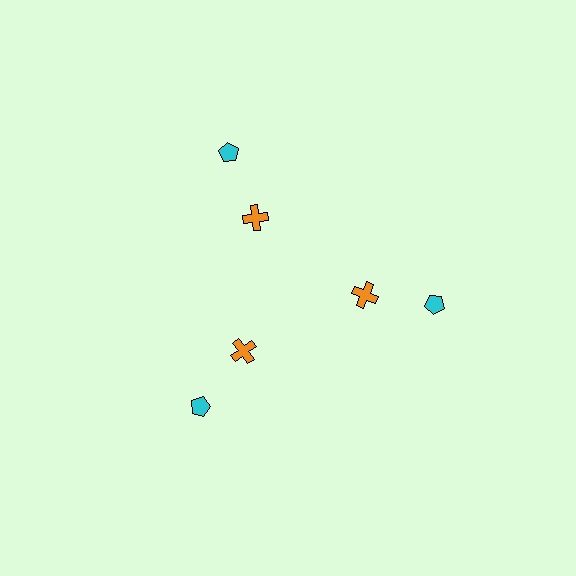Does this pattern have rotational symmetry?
Yes, this pattern has 3-fold rotational symmetry. It looks the same after rotating 120 degrees around the center.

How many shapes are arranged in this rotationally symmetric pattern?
There are 6 shapes, arranged in 3 groups of 2.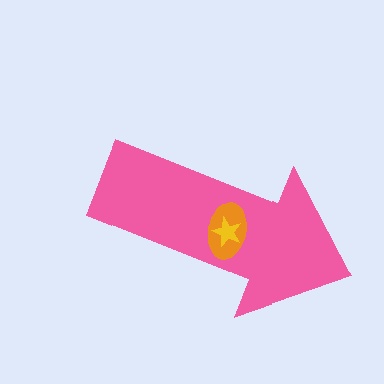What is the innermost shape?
The yellow star.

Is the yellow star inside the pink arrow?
Yes.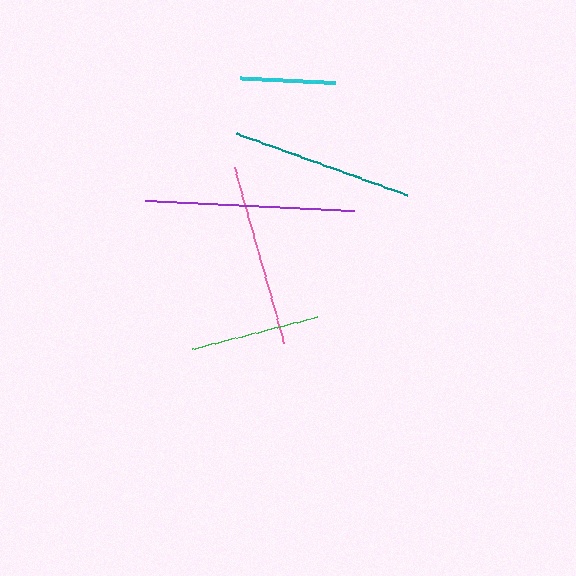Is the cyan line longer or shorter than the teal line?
The teal line is longer than the cyan line.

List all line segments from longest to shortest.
From longest to shortest: purple, pink, teal, green, cyan.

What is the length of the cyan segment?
The cyan segment is approximately 95 pixels long.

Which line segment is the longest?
The purple line is the longest at approximately 209 pixels.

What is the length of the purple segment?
The purple segment is approximately 209 pixels long.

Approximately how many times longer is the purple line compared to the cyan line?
The purple line is approximately 2.2 times the length of the cyan line.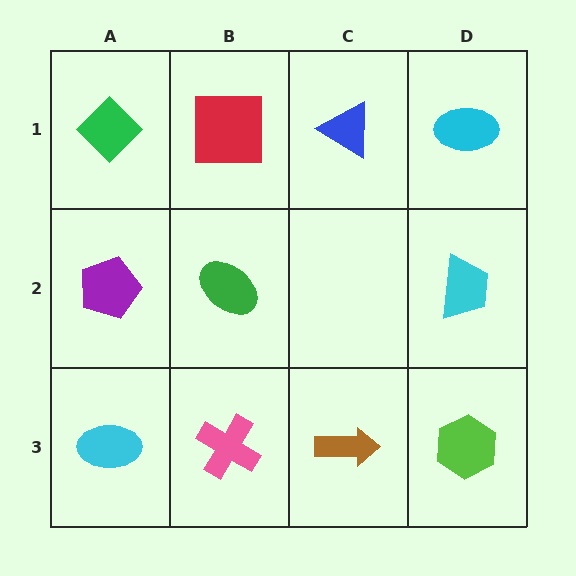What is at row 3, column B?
A pink cross.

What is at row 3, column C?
A brown arrow.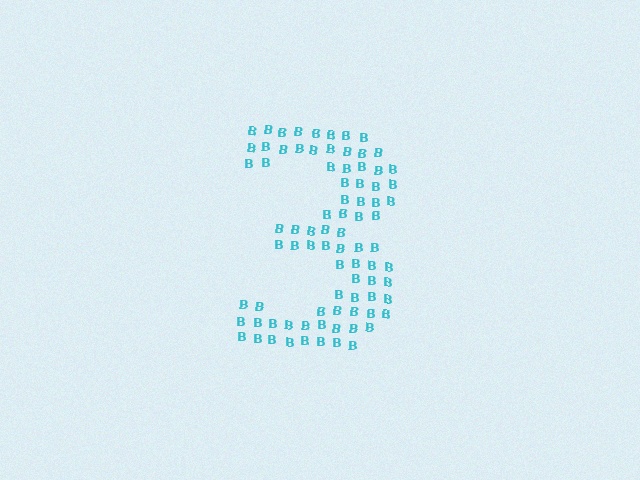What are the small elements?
The small elements are letter B's.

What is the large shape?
The large shape is the digit 3.